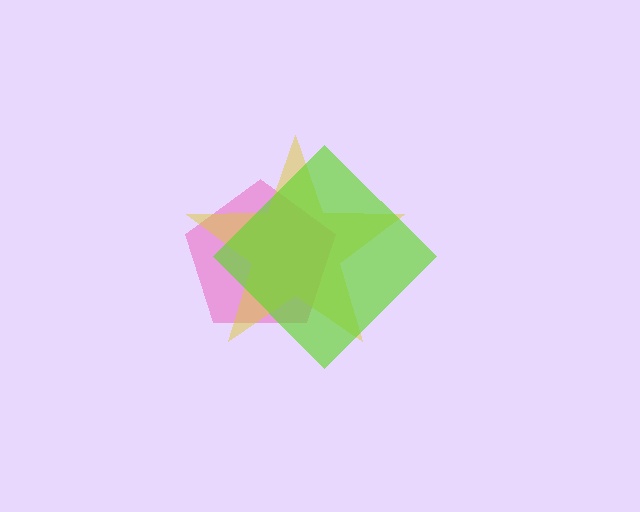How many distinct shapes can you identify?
There are 3 distinct shapes: a pink pentagon, a yellow star, a lime diamond.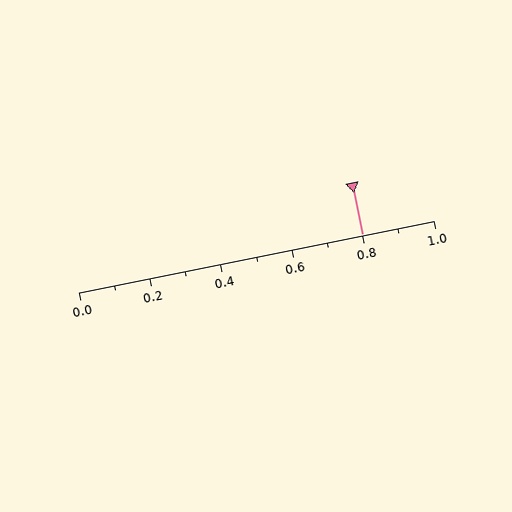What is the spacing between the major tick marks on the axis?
The major ticks are spaced 0.2 apart.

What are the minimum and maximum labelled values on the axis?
The axis runs from 0.0 to 1.0.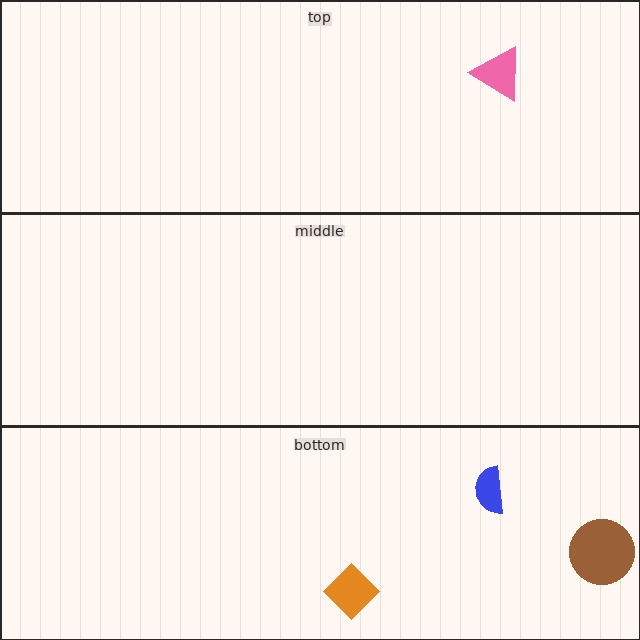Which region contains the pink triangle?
The top region.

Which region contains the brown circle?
The bottom region.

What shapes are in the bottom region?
The orange diamond, the brown circle, the blue semicircle.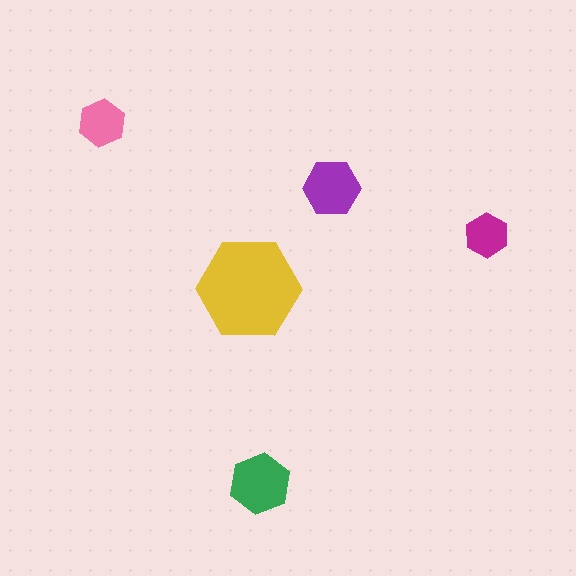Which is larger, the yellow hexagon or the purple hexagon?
The yellow one.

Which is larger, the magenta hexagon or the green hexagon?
The green one.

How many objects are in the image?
There are 5 objects in the image.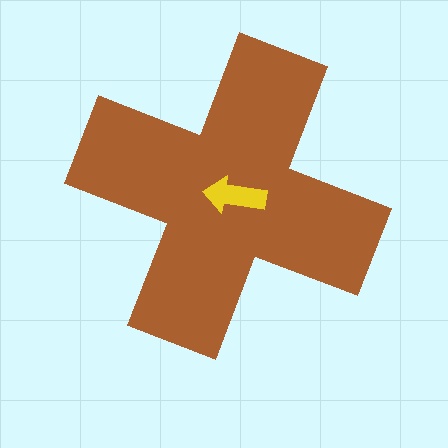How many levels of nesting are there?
2.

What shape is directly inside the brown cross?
The yellow arrow.